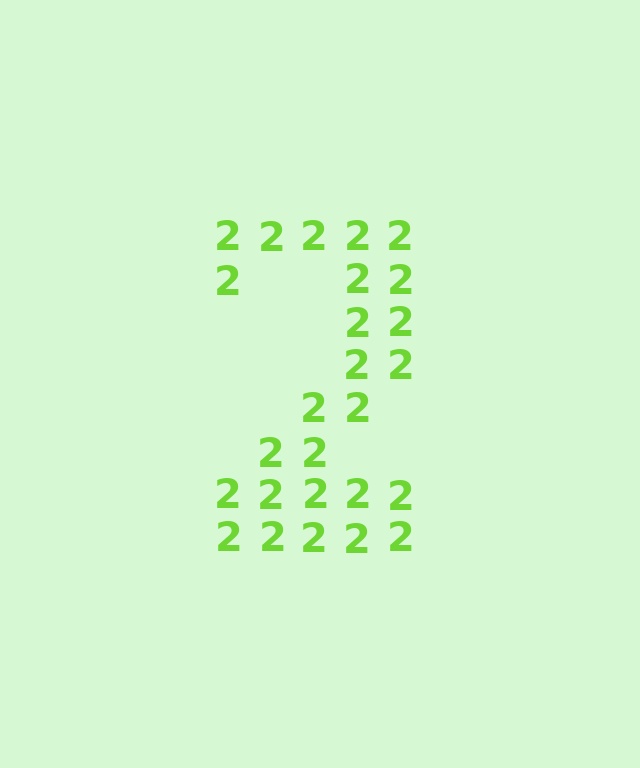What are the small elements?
The small elements are digit 2's.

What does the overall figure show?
The overall figure shows the digit 2.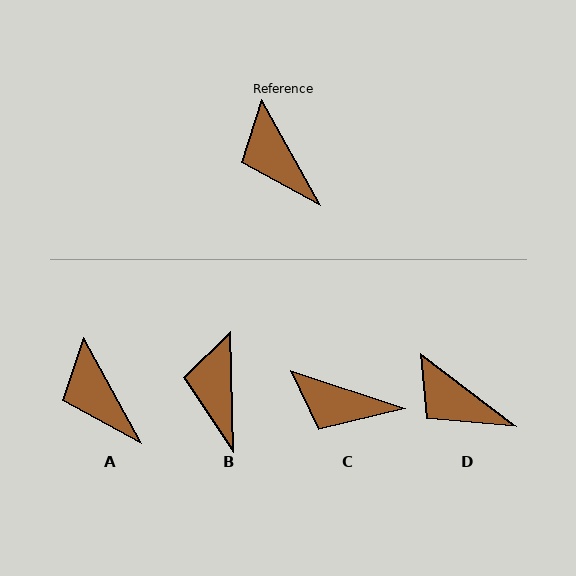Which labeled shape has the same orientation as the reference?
A.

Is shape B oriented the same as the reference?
No, it is off by about 28 degrees.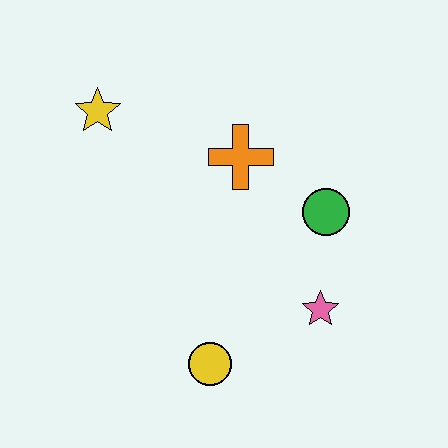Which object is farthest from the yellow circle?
The yellow star is farthest from the yellow circle.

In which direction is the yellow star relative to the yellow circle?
The yellow star is above the yellow circle.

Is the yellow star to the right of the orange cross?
No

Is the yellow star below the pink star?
No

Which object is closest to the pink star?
The green circle is closest to the pink star.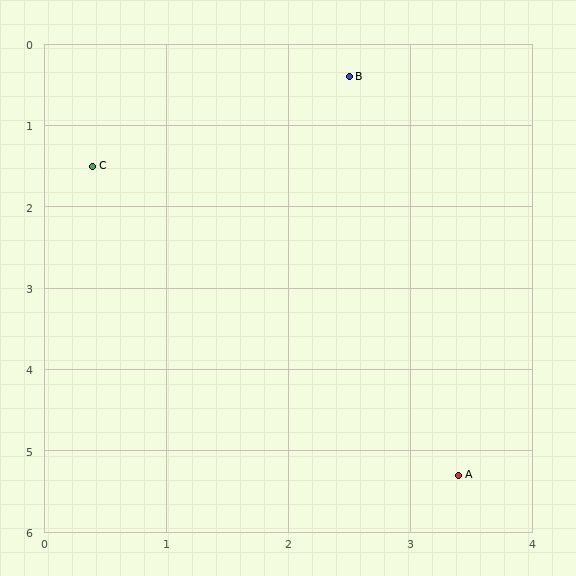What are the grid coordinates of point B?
Point B is at approximately (2.5, 0.4).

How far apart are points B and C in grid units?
Points B and C are about 2.4 grid units apart.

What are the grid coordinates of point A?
Point A is at approximately (3.4, 5.3).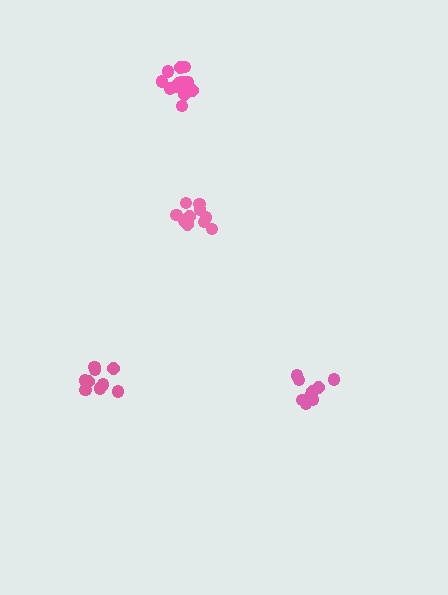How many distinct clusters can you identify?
There are 4 distinct clusters.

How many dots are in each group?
Group 1: 10 dots, Group 2: 13 dots, Group 3: 10 dots, Group 4: 12 dots (45 total).